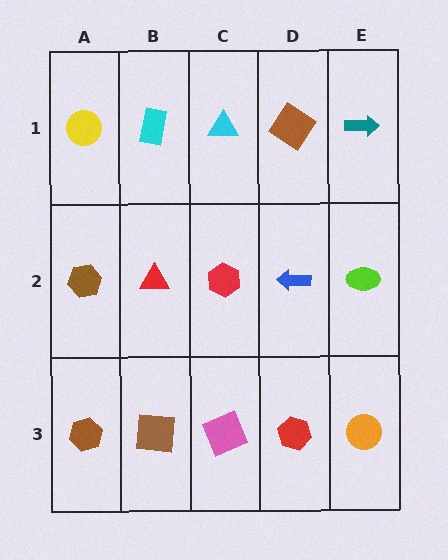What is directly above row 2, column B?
A cyan rectangle.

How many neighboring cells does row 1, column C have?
3.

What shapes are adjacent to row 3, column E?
A lime ellipse (row 2, column E), a red hexagon (row 3, column D).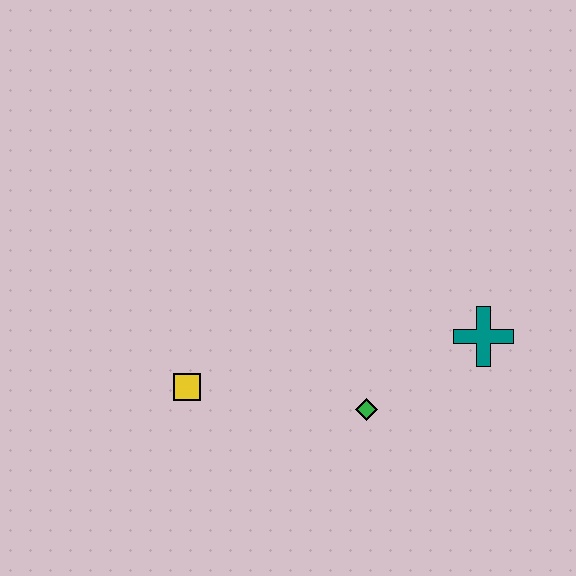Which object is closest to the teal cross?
The green diamond is closest to the teal cross.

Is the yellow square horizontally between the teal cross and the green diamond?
No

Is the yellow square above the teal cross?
No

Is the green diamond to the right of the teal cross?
No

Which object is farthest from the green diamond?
The yellow square is farthest from the green diamond.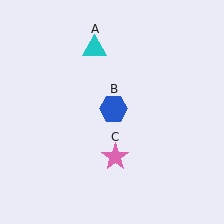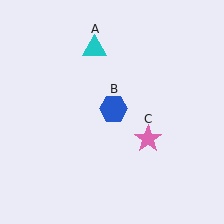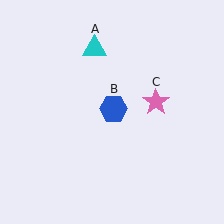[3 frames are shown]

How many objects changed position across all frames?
1 object changed position: pink star (object C).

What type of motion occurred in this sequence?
The pink star (object C) rotated counterclockwise around the center of the scene.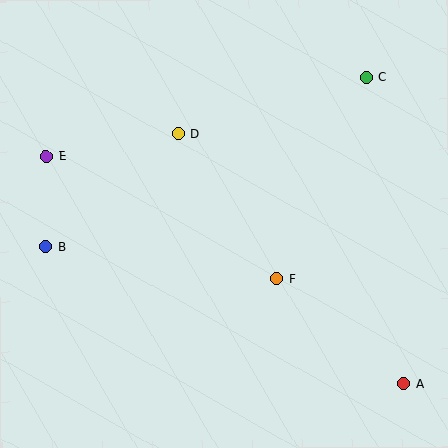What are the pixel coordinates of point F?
Point F is at (277, 279).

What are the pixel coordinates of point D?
Point D is at (179, 134).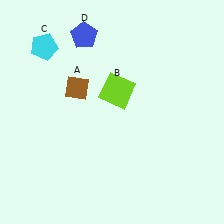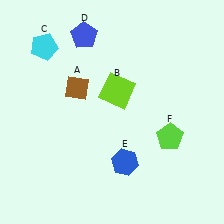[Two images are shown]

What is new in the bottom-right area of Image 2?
A lime pentagon (F) was added in the bottom-right area of Image 2.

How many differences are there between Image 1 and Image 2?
There are 2 differences between the two images.